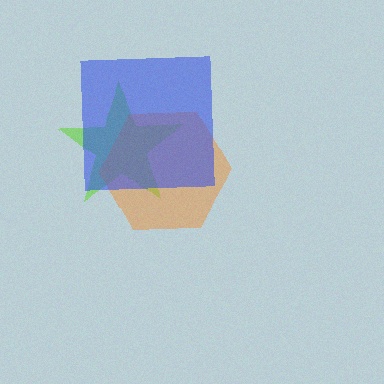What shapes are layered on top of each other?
The layered shapes are: a lime star, an orange hexagon, a blue square.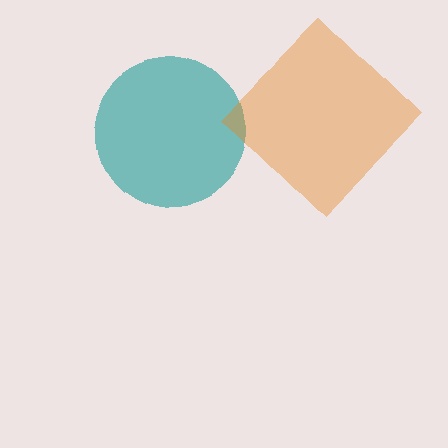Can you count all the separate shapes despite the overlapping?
Yes, there are 2 separate shapes.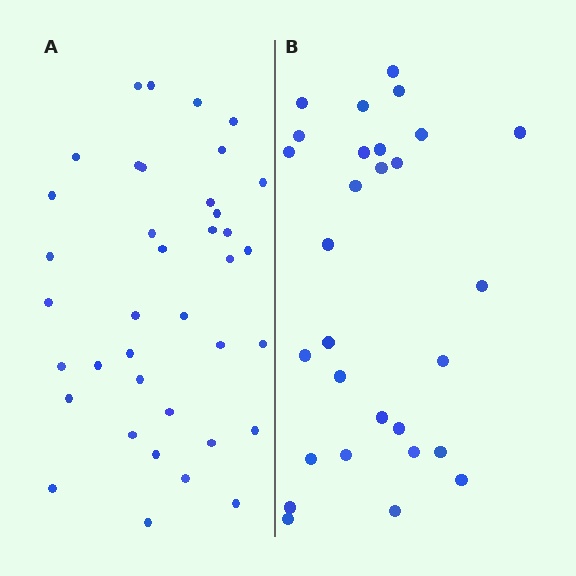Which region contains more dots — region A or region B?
Region A (the left region) has more dots.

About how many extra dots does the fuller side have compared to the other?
Region A has roughly 8 or so more dots than region B.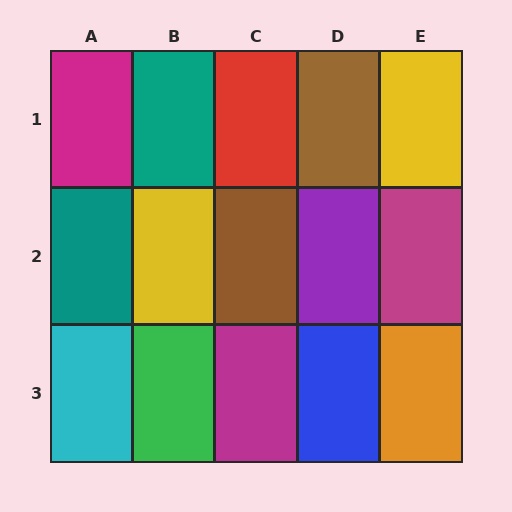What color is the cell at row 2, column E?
Magenta.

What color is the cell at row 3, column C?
Magenta.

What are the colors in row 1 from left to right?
Magenta, teal, red, brown, yellow.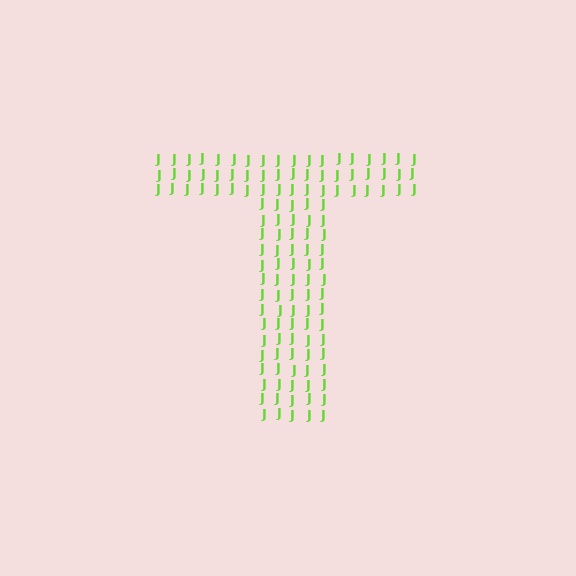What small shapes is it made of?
It is made of small letter J's.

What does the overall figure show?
The overall figure shows the letter T.